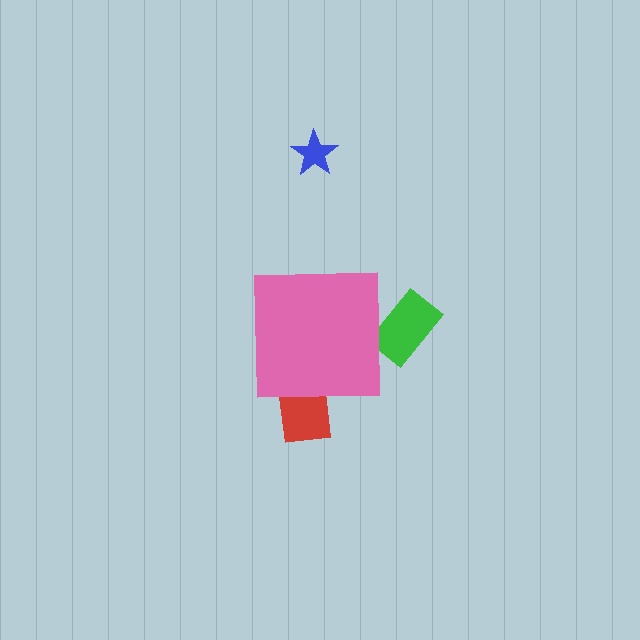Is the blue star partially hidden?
No, the blue star is fully visible.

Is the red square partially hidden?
Yes, the red square is partially hidden behind the pink square.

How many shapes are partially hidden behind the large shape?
2 shapes are partially hidden.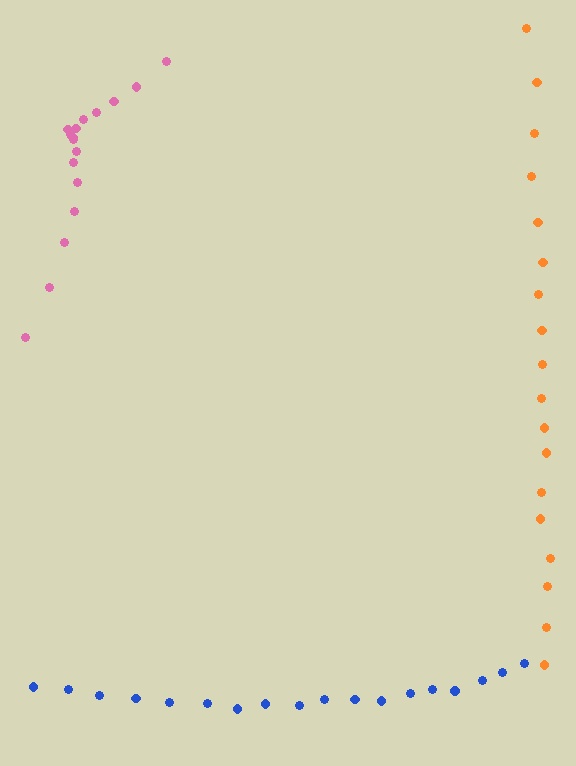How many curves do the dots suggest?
There are 3 distinct paths.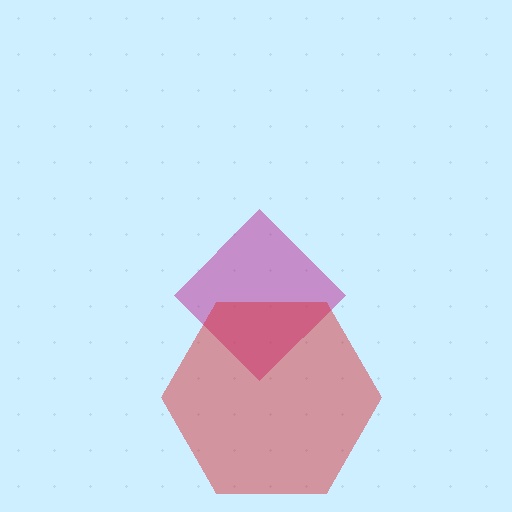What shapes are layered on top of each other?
The layered shapes are: a magenta diamond, a red hexagon.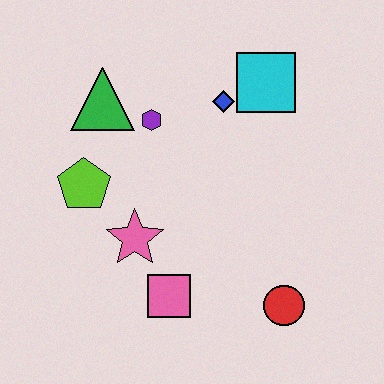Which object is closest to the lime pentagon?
The pink star is closest to the lime pentagon.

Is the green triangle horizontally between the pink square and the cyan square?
No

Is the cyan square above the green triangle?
Yes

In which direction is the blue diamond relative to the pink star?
The blue diamond is above the pink star.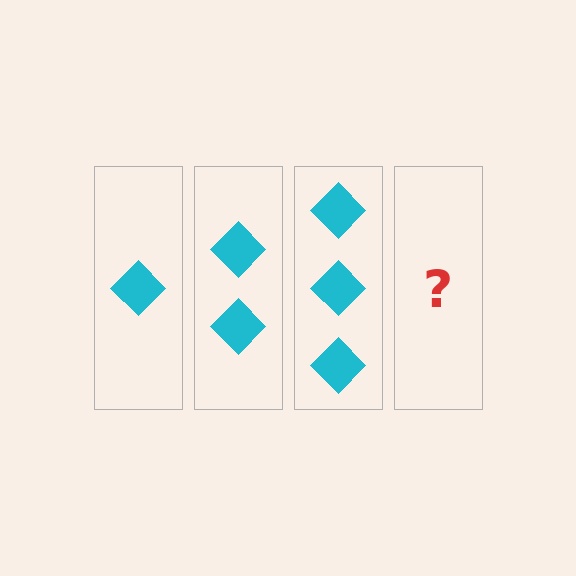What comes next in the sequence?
The next element should be 4 diamonds.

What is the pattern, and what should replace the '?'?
The pattern is that each step adds one more diamond. The '?' should be 4 diamonds.